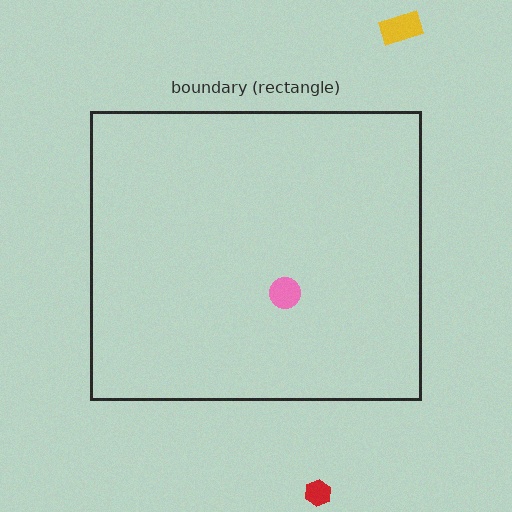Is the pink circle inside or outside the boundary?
Inside.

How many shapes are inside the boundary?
1 inside, 2 outside.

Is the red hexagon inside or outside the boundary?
Outside.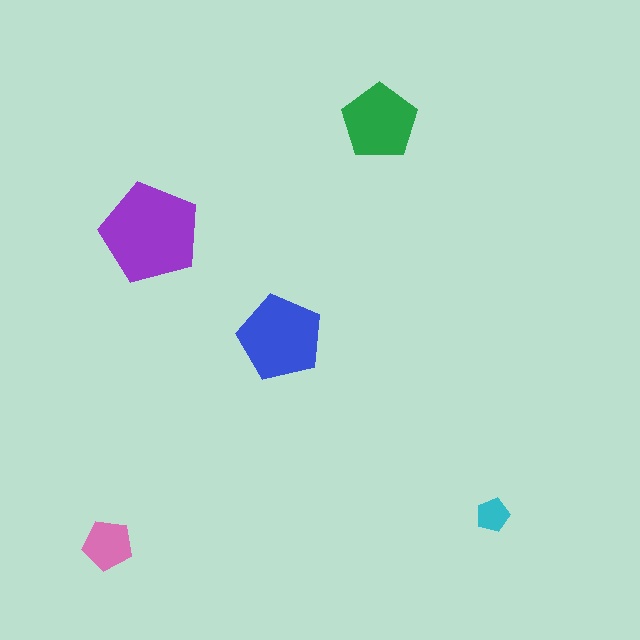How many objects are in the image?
There are 5 objects in the image.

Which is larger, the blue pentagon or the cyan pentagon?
The blue one.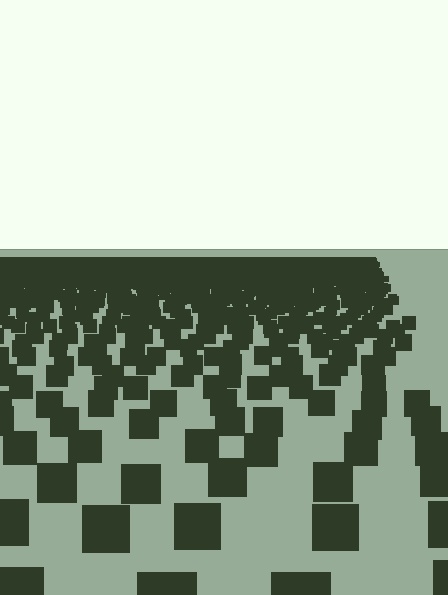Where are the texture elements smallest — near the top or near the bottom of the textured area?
Near the top.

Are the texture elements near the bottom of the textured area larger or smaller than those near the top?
Larger. Near the bottom, elements are closer to the viewer and appear at a bigger on-screen size.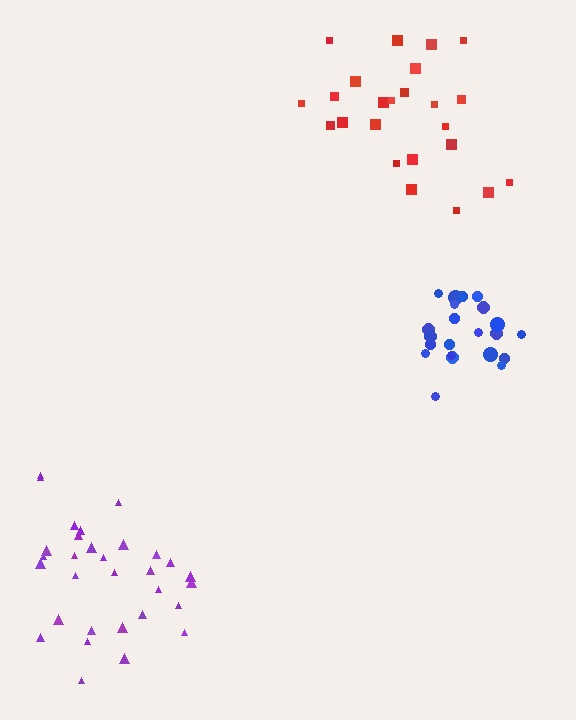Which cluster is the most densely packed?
Blue.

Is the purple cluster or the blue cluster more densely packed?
Blue.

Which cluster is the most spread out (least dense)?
Red.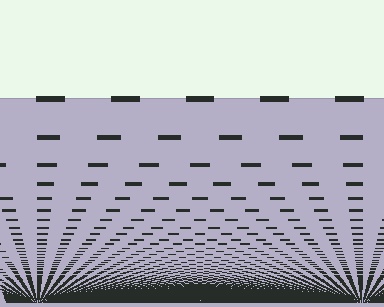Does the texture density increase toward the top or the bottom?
Density increases toward the bottom.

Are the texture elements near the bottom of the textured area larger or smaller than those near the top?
Smaller. The gradient is inverted — elements near the bottom are smaller and denser.